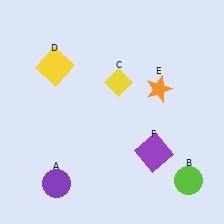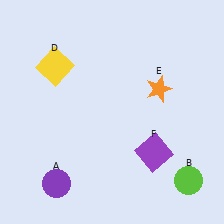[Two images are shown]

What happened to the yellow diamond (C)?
The yellow diamond (C) was removed in Image 2. It was in the top-right area of Image 1.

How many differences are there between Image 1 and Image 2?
There is 1 difference between the two images.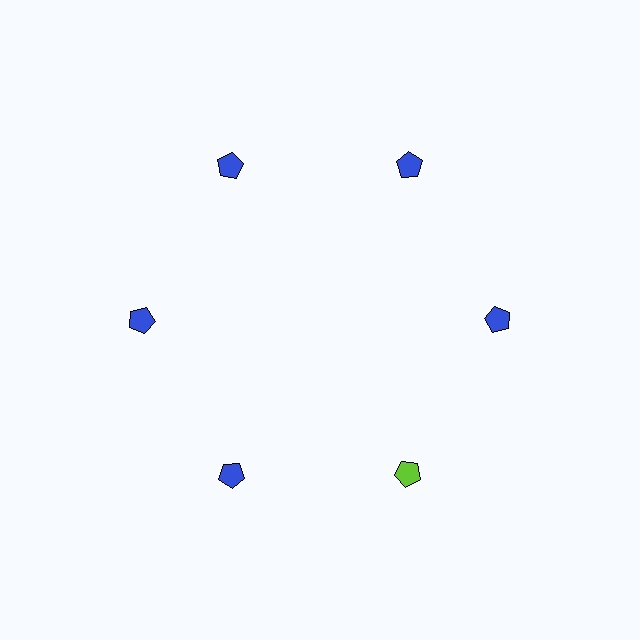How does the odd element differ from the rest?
It has a different color: lime instead of blue.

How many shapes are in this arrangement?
There are 6 shapes arranged in a ring pattern.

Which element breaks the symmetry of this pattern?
The lime pentagon at roughly the 5 o'clock position breaks the symmetry. All other shapes are blue pentagons.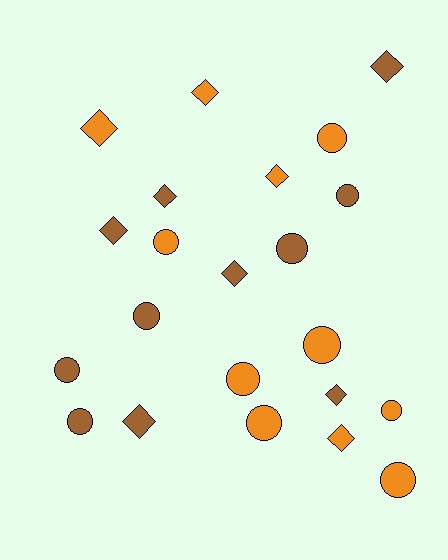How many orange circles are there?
There are 7 orange circles.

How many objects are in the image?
There are 22 objects.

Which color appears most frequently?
Brown, with 11 objects.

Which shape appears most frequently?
Circle, with 12 objects.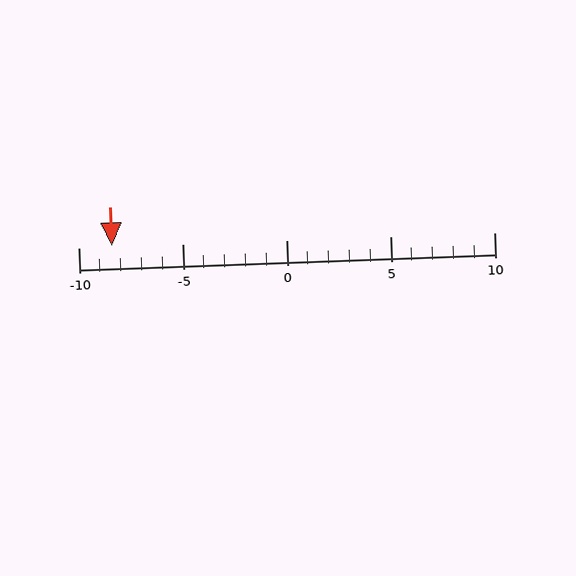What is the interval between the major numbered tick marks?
The major tick marks are spaced 5 units apart.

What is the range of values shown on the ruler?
The ruler shows values from -10 to 10.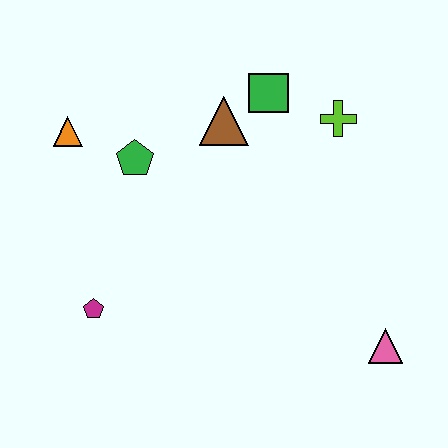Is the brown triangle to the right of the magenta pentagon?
Yes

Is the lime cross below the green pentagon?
No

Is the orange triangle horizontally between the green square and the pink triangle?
No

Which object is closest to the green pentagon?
The orange triangle is closest to the green pentagon.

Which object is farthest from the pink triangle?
The orange triangle is farthest from the pink triangle.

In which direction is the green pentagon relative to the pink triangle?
The green pentagon is to the left of the pink triangle.